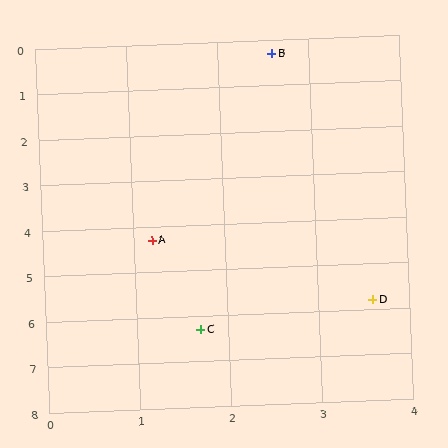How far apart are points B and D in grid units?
Points B and D are about 5.6 grid units apart.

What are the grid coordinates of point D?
Point D is at approximately (3.6, 5.8).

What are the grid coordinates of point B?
Point B is at approximately (2.6, 0.3).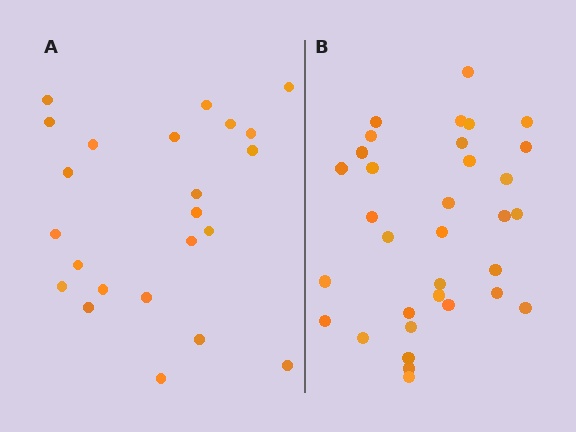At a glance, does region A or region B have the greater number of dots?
Region B (the right region) has more dots.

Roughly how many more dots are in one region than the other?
Region B has roughly 10 or so more dots than region A.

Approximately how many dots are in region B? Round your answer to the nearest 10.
About 30 dots. (The exact count is 33, which rounds to 30.)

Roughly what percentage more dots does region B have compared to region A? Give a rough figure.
About 45% more.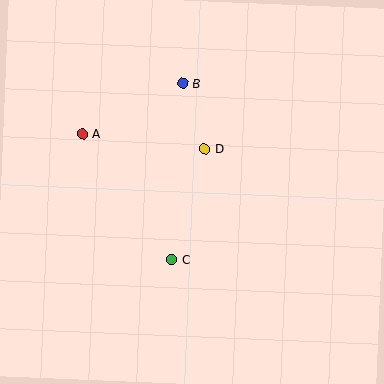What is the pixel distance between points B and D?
The distance between B and D is 69 pixels.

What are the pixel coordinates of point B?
Point B is at (183, 83).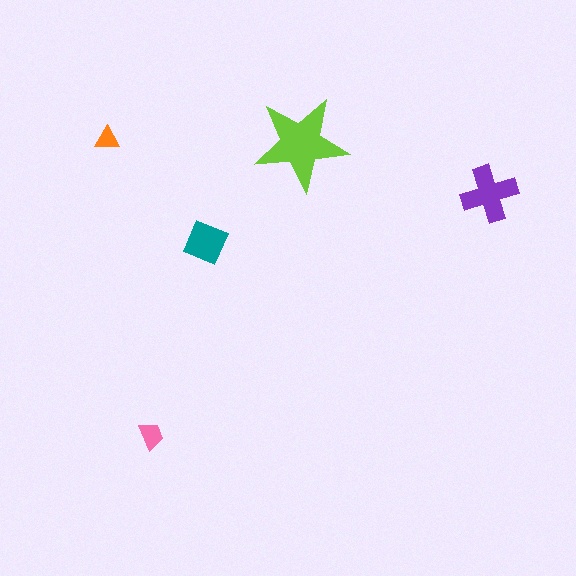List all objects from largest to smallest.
The lime star, the purple cross, the teal diamond, the pink trapezoid, the orange triangle.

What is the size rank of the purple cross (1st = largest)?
2nd.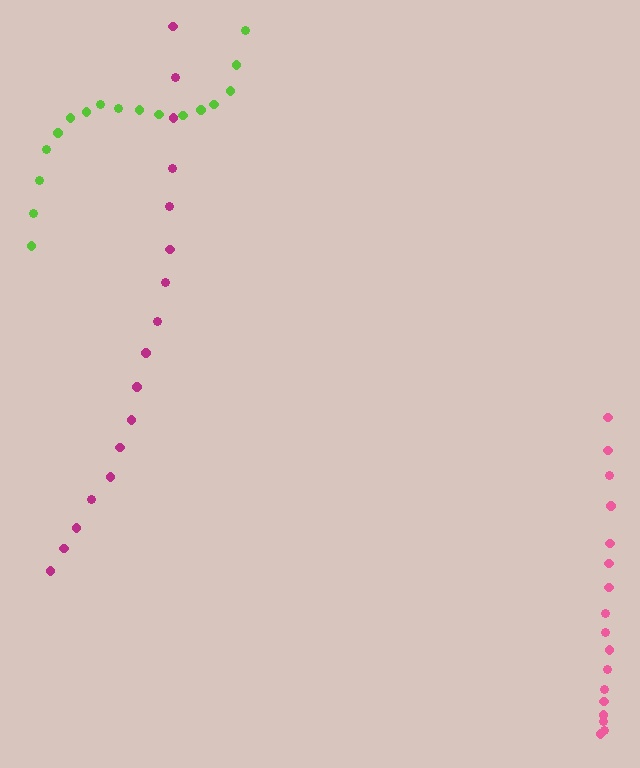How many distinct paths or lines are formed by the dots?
There are 3 distinct paths.